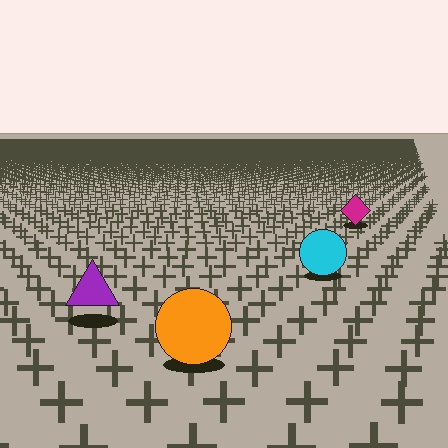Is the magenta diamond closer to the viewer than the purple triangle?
No. The purple triangle is closer — you can tell from the texture gradient: the ground texture is coarser near it.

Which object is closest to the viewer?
The orange circle is closest. The texture marks near it are larger and more spread out.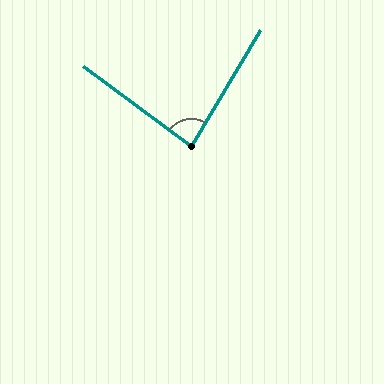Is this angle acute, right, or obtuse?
It is acute.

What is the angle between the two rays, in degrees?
Approximately 84 degrees.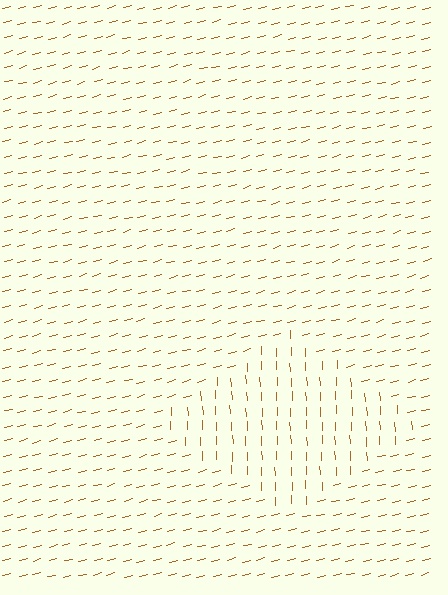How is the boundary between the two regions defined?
The boundary is defined purely by a change in line orientation (approximately 78 degrees difference). All lines are the same color and thickness.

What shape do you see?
I see a diamond.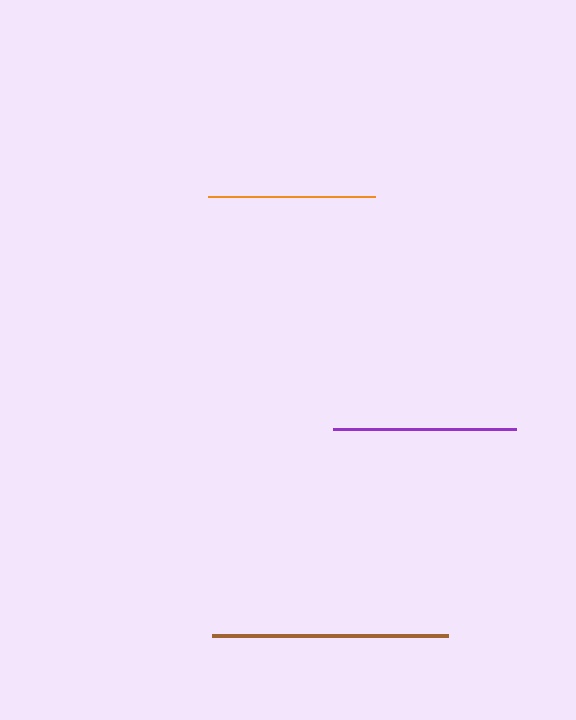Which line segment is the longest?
The brown line is the longest at approximately 235 pixels.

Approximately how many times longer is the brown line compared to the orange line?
The brown line is approximately 1.4 times the length of the orange line.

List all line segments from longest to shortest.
From longest to shortest: brown, purple, orange.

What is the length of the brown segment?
The brown segment is approximately 235 pixels long.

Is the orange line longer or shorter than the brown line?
The brown line is longer than the orange line.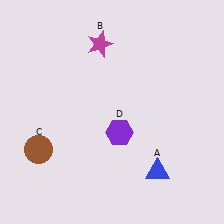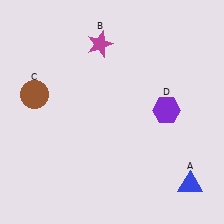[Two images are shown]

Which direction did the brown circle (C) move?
The brown circle (C) moved up.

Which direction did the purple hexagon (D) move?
The purple hexagon (D) moved right.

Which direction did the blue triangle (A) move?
The blue triangle (A) moved right.